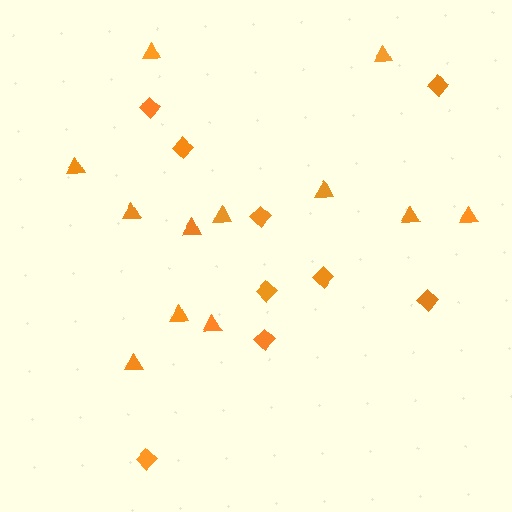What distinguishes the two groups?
There are 2 groups: one group of triangles (12) and one group of diamonds (9).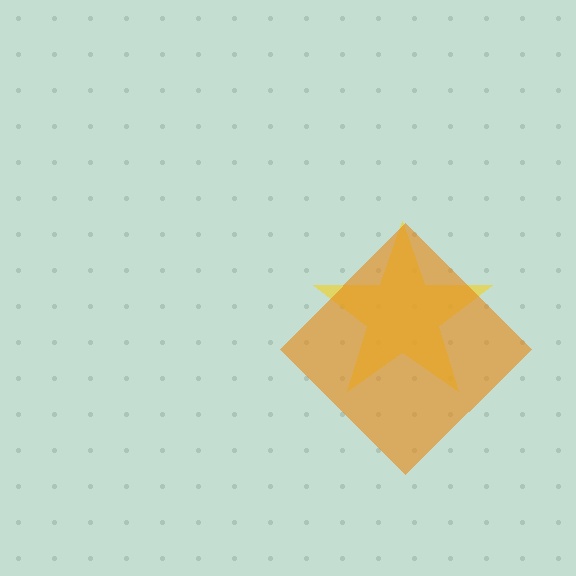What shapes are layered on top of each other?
The layered shapes are: a yellow star, an orange diamond.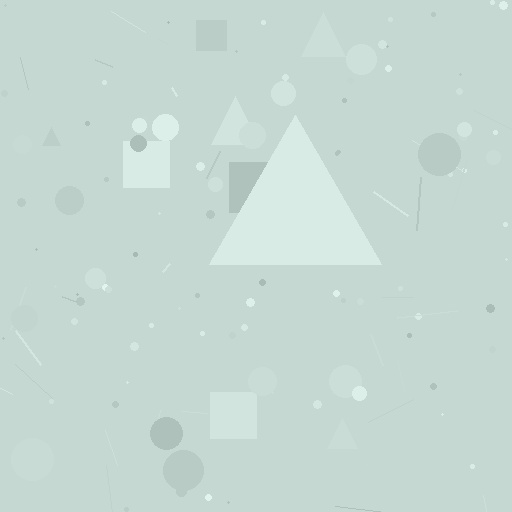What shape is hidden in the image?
A triangle is hidden in the image.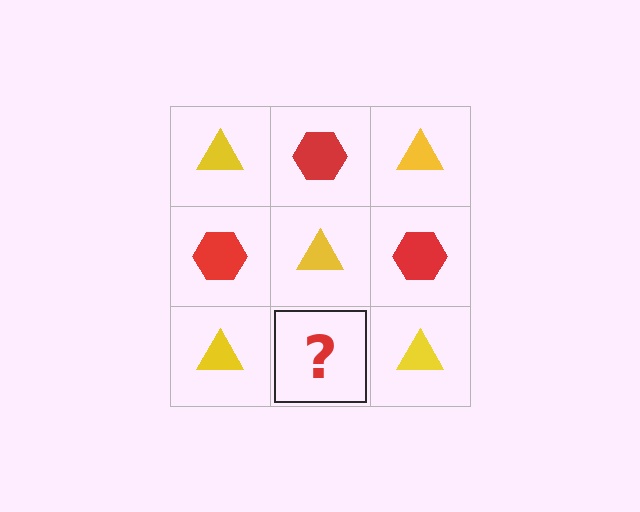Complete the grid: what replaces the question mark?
The question mark should be replaced with a red hexagon.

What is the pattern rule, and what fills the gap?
The rule is that it alternates yellow triangle and red hexagon in a checkerboard pattern. The gap should be filled with a red hexagon.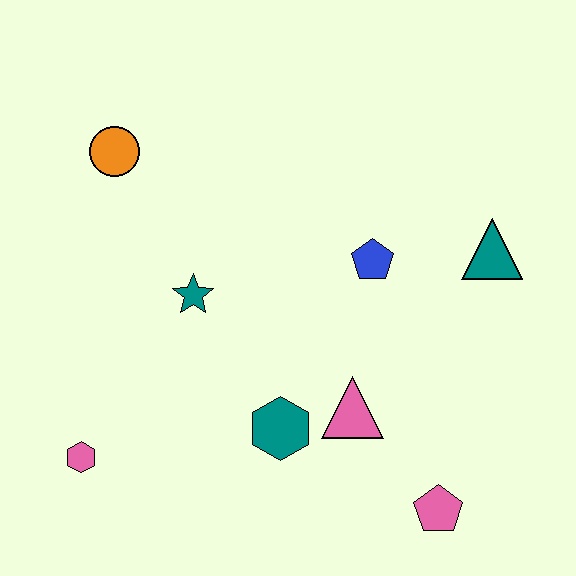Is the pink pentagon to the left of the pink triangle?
No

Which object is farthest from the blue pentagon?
The pink hexagon is farthest from the blue pentagon.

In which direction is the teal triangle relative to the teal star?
The teal triangle is to the right of the teal star.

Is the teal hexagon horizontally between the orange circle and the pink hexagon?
No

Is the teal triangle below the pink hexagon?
No